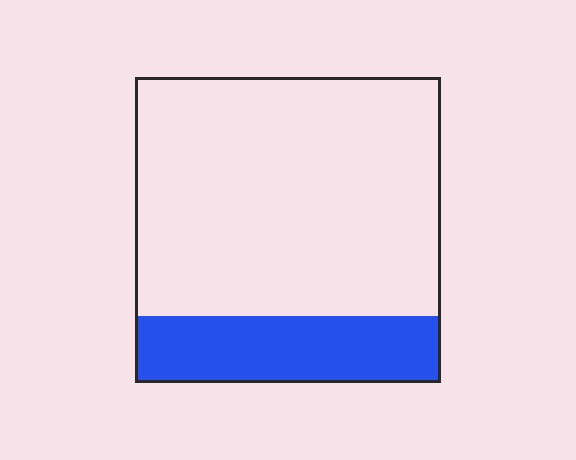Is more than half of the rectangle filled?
No.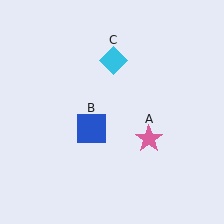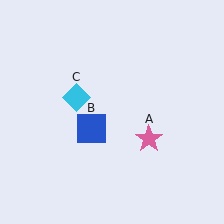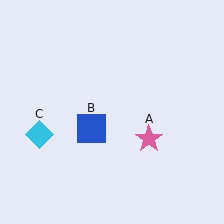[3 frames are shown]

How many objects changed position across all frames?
1 object changed position: cyan diamond (object C).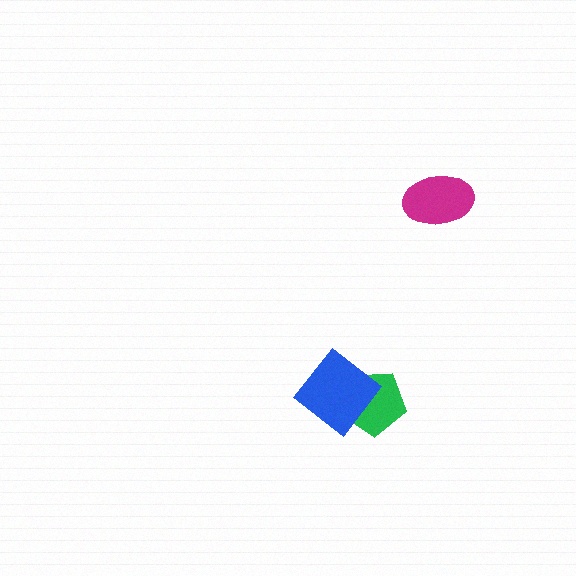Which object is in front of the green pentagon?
The blue diamond is in front of the green pentagon.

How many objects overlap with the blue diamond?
1 object overlaps with the blue diamond.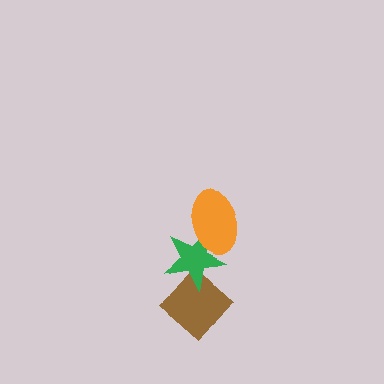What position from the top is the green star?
The green star is 2nd from the top.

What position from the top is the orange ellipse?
The orange ellipse is 1st from the top.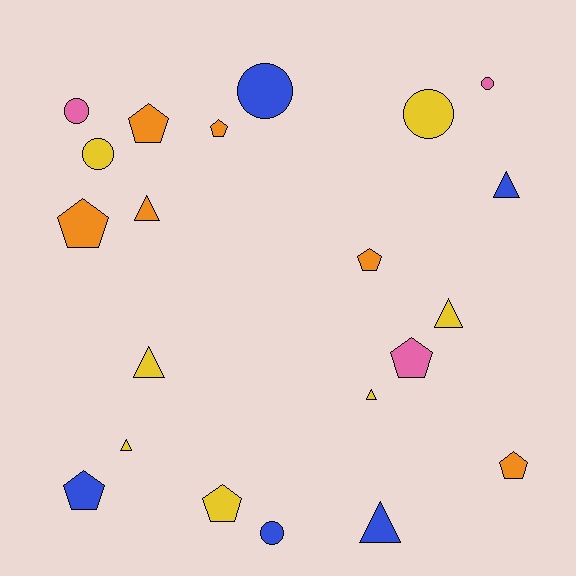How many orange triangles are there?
There is 1 orange triangle.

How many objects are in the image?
There are 21 objects.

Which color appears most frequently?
Yellow, with 7 objects.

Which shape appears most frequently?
Pentagon, with 8 objects.